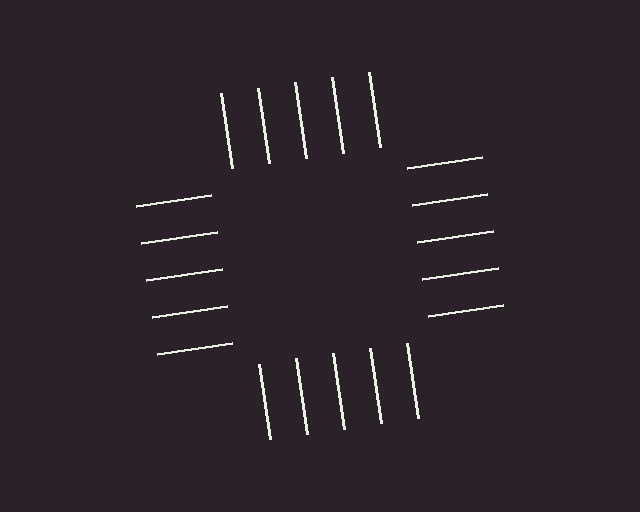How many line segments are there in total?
20 — 5 along each of the 4 edges.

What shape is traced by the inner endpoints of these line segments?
An illusory square — the line segments terminate on its edges but no continuous stroke is drawn.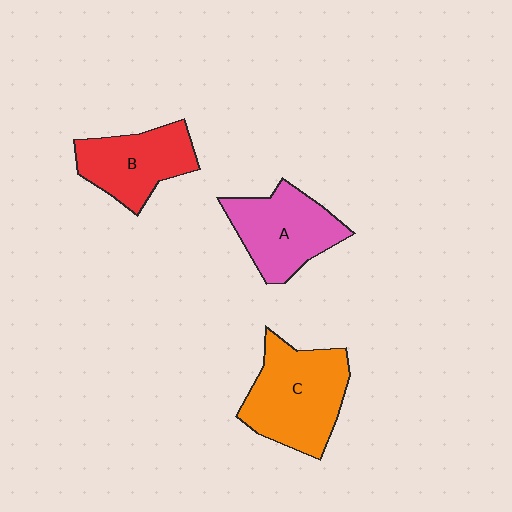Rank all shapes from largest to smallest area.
From largest to smallest: C (orange), A (pink), B (red).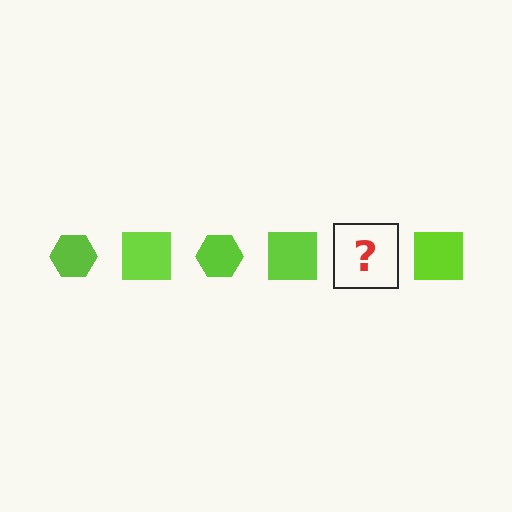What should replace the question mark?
The question mark should be replaced with a lime hexagon.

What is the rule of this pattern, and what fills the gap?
The rule is that the pattern cycles through hexagon, square shapes in lime. The gap should be filled with a lime hexagon.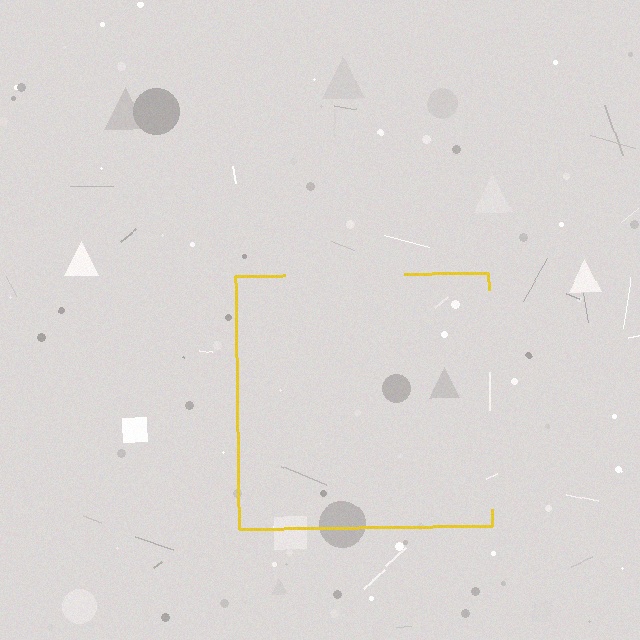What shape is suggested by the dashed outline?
The dashed outline suggests a square.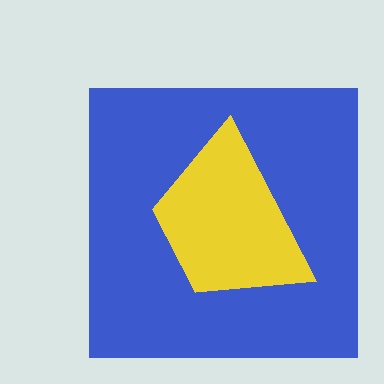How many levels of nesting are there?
2.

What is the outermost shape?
The blue square.